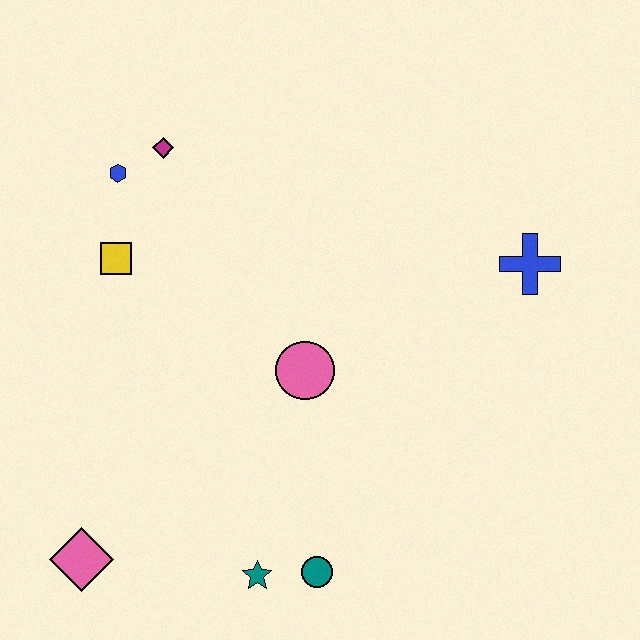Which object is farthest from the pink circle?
The pink diamond is farthest from the pink circle.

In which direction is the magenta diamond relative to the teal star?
The magenta diamond is above the teal star.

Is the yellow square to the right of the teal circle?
No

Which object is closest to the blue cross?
The pink circle is closest to the blue cross.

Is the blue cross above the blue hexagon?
No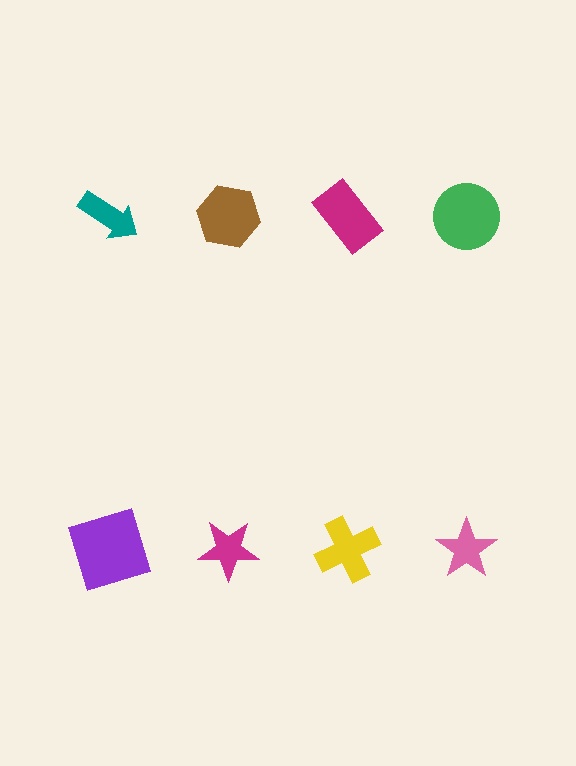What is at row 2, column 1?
A purple square.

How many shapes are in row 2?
4 shapes.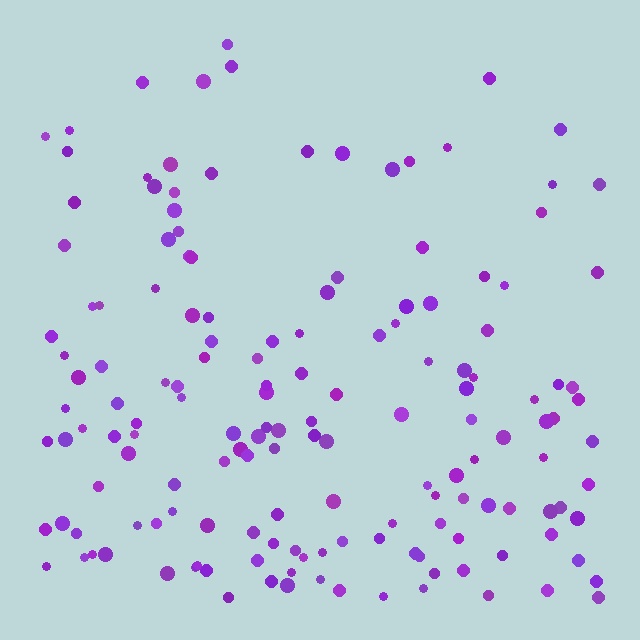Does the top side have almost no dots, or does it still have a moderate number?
Still a moderate number, just noticeably fewer than the bottom.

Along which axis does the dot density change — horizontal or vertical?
Vertical.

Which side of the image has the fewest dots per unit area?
The top.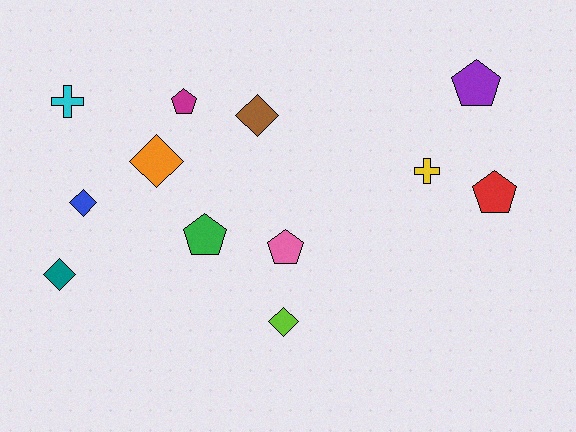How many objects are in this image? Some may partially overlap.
There are 12 objects.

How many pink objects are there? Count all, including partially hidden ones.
There is 1 pink object.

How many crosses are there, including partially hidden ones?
There are 2 crosses.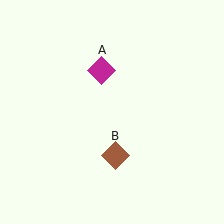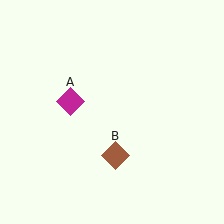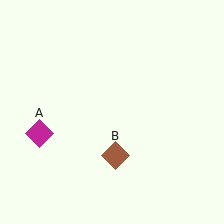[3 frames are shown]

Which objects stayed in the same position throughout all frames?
Brown diamond (object B) remained stationary.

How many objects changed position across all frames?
1 object changed position: magenta diamond (object A).